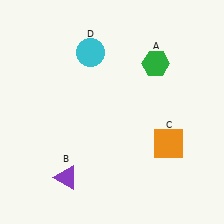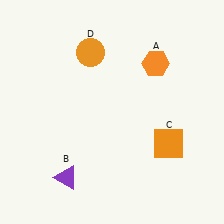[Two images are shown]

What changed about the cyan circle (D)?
In Image 1, D is cyan. In Image 2, it changed to orange.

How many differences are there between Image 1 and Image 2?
There are 2 differences between the two images.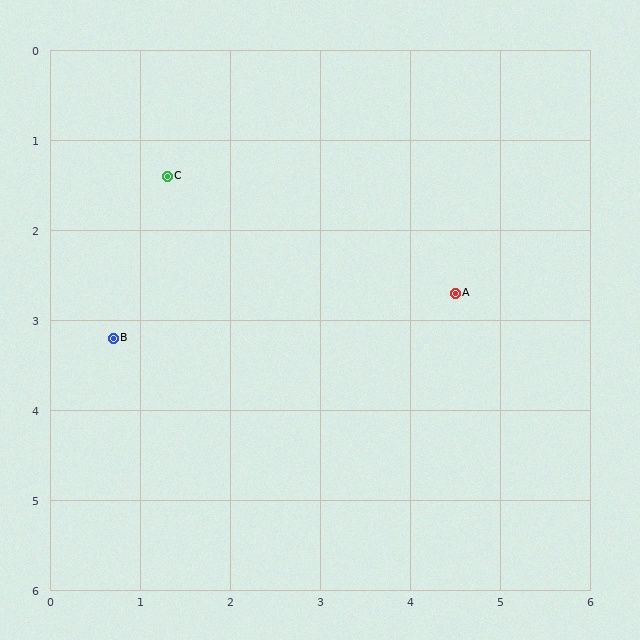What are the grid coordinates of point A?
Point A is at approximately (4.5, 2.7).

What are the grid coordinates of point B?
Point B is at approximately (0.7, 3.2).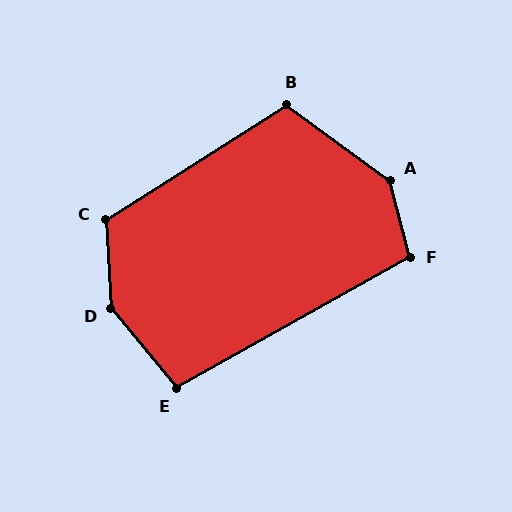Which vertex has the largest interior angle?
D, at approximately 144 degrees.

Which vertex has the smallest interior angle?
E, at approximately 100 degrees.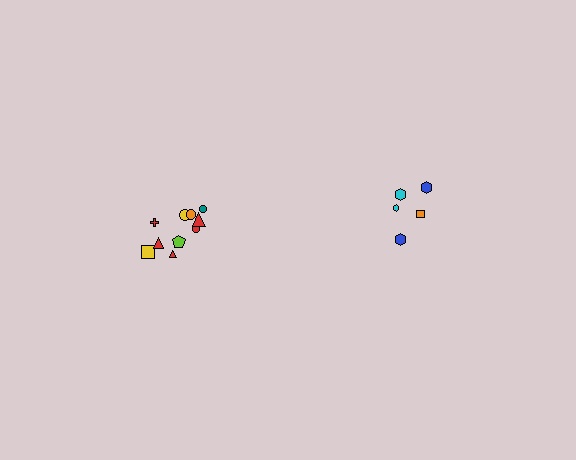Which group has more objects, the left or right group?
The left group.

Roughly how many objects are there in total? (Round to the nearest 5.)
Roughly 15 objects in total.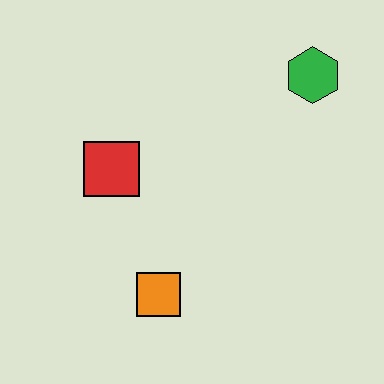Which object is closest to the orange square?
The red square is closest to the orange square.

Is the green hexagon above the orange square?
Yes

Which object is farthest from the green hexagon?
The orange square is farthest from the green hexagon.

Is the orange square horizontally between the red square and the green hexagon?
Yes